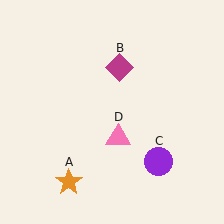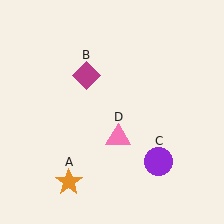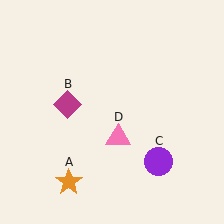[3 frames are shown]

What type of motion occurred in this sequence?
The magenta diamond (object B) rotated counterclockwise around the center of the scene.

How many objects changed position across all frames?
1 object changed position: magenta diamond (object B).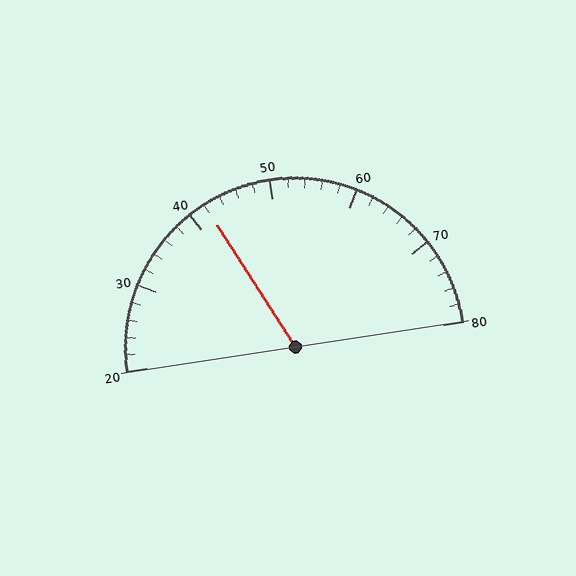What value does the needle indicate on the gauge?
The needle indicates approximately 42.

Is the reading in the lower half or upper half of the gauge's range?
The reading is in the lower half of the range (20 to 80).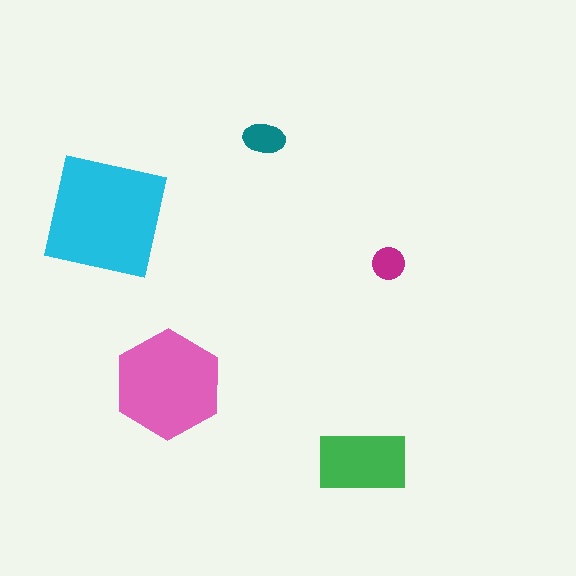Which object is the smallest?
The magenta circle.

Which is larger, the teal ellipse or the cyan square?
The cyan square.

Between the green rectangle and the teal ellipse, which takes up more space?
The green rectangle.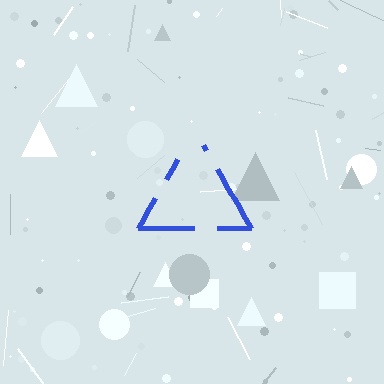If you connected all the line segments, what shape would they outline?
They would outline a triangle.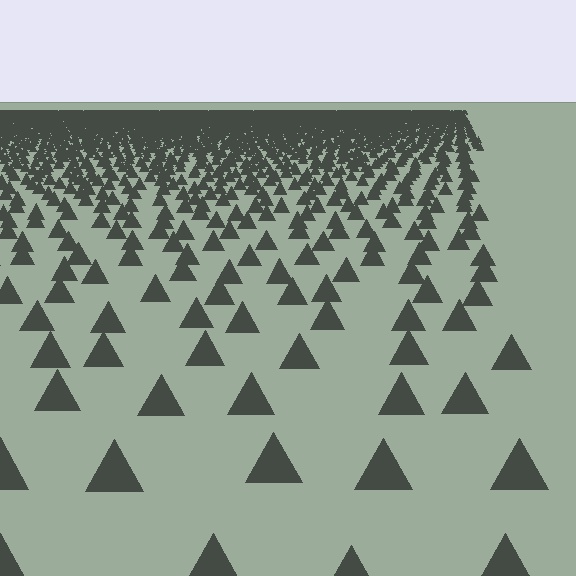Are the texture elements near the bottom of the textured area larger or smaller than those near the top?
Larger. Near the bottom, elements are closer to the viewer and appear at a bigger on-screen size.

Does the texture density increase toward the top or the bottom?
Density increases toward the top.